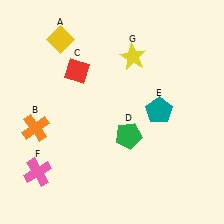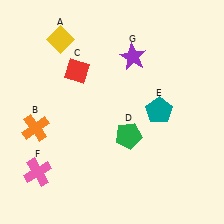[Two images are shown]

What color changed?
The star (G) changed from yellow in Image 1 to purple in Image 2.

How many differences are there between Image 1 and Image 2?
There is 1 difference between the two images.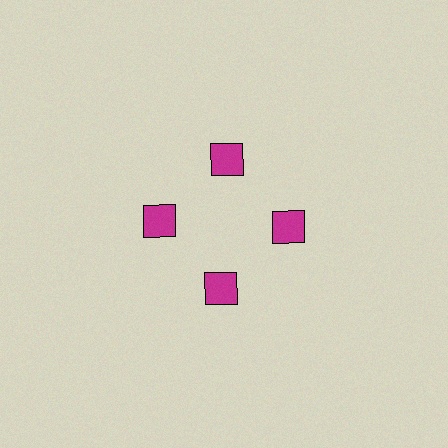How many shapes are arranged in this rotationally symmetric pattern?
There are 4 shapes, arranged in 4 groups of 1.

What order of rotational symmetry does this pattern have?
This pattern has 4-fold rotational symmetry.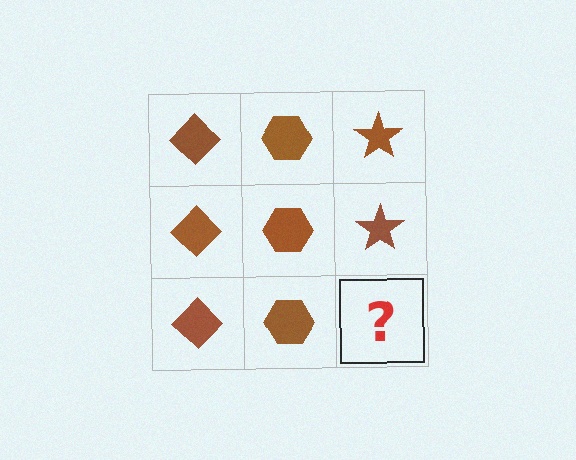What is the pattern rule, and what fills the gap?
The rule is that each column has a consistent shape. The gap should be filled with a brown star.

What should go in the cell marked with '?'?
The missing cell should contain a brown star.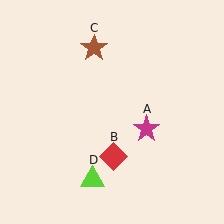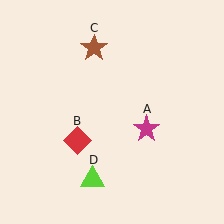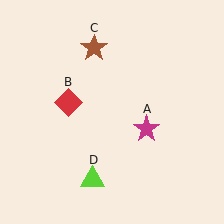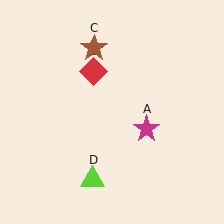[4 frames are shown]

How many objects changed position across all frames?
1 object changed position: red diamond (object B).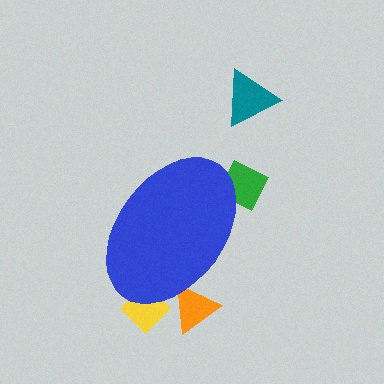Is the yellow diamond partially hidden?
Yes, the yellow diamond is partially hidden behind the blue ellipse.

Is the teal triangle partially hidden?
No, the teal triangle is fully visible.